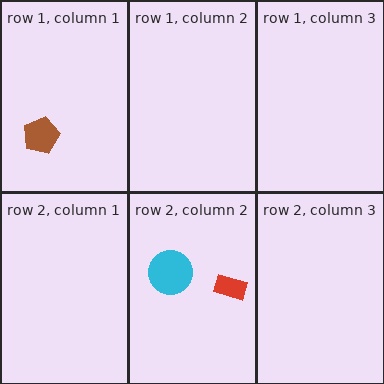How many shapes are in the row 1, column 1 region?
1.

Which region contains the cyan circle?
The row 2, column 2 region.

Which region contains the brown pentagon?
The row 1, column 1 region.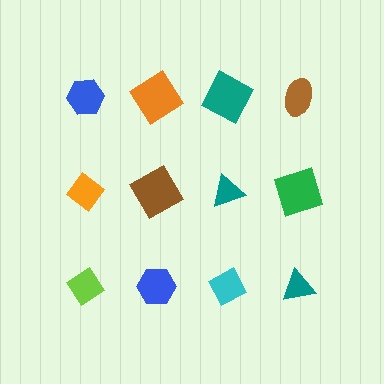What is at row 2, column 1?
An orange diamond.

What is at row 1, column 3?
A teal square.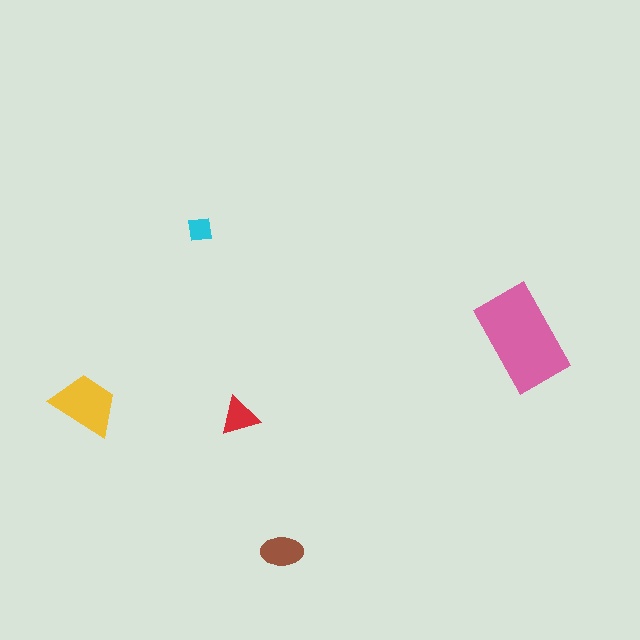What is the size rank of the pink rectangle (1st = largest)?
1st.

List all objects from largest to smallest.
The pink rectangle, the yellow trapezoid, the brown ellipse, the red triangle, the cyan square.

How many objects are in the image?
There are 5 objects in the image.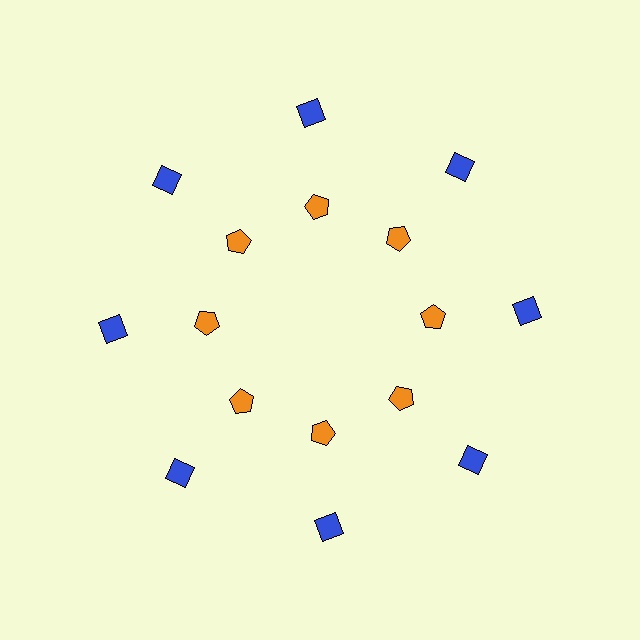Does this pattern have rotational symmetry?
Yes, this pattern has 8-fold rotational symmetry. It looks the same after rotating 45 degrees around the center.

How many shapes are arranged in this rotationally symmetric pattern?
There are 16 shapes, arranged in 8 groups of 2.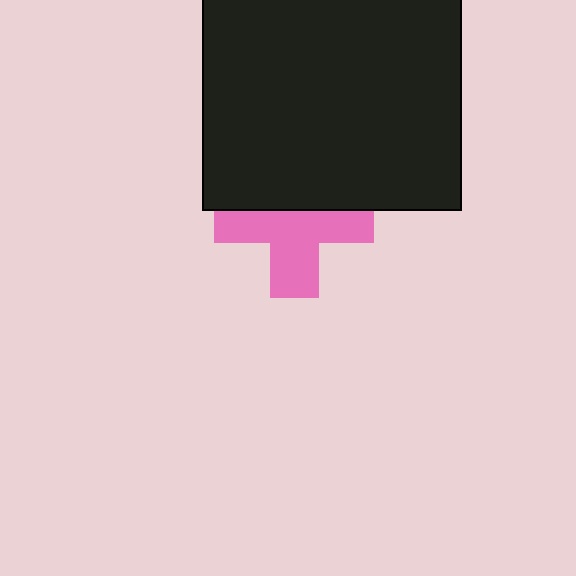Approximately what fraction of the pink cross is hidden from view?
Roughly 42% of the pink cross is hidden behind the black rectangle.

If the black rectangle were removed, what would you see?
You would see the complete pink cross.